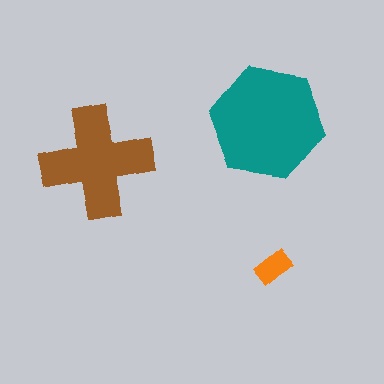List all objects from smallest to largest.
The orange rectangle, the brown cross, the teal hexagon.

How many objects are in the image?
There are 3 objects in the image.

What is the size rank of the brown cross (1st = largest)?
2nd.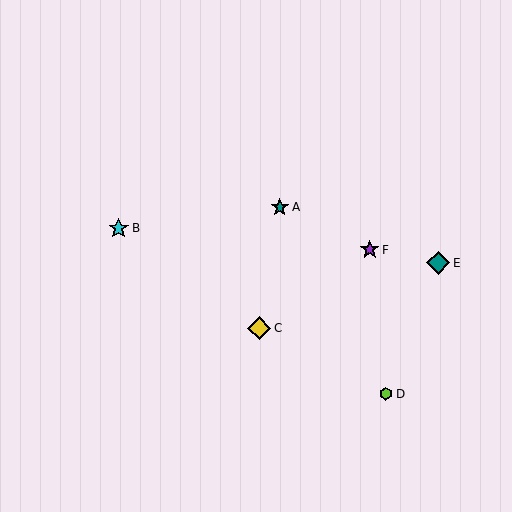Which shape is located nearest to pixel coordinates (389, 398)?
The lime hexagon (labeled D) at (386, 394) is nearest to that location.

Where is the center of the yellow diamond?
The center of the yellow diamond is at (259, 328).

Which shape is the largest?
The teal diamond (labeled E) is the largest.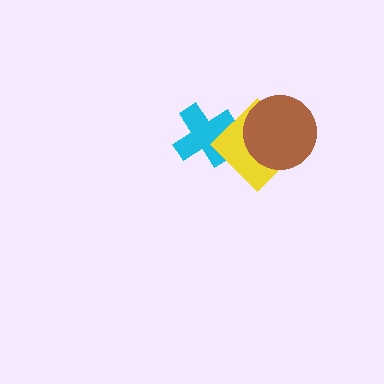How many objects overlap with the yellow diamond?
2 objects overlap with the yellow diamond.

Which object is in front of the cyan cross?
The yellow diamond is in front of the cyan cross.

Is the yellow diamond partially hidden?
Yes, it is partially covered by another shape.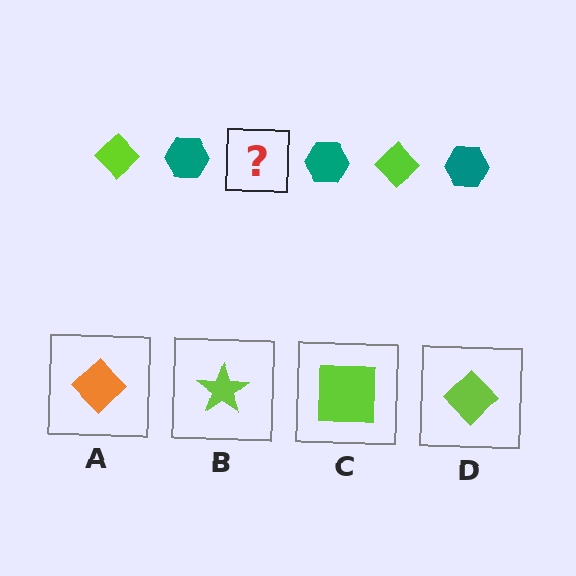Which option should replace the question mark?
Option D.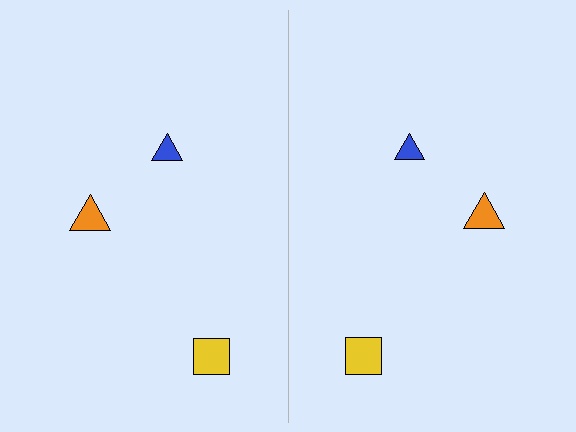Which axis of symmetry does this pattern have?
The pattern has a vertical axis of symmetry running through the center of the image.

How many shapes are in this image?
There are 6 shapes in this image.